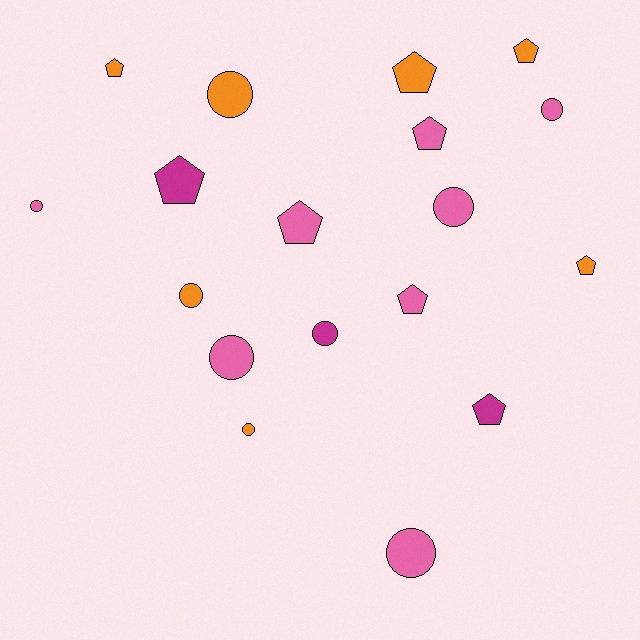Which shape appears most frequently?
Circle, with 9 objects.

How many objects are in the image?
There are 18 objects.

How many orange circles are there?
There are 3 orange circles.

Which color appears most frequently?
Pink, with 8 objects.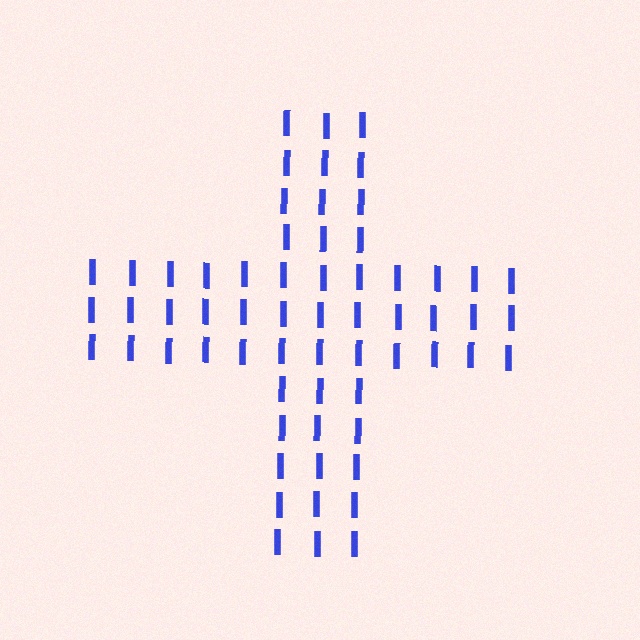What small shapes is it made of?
It is made of small letter I's.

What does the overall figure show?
The overall figure shows a cross.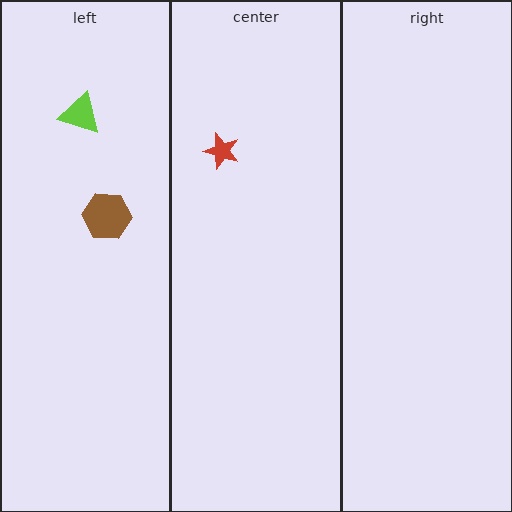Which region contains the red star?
The center region.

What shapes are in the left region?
The lime triangle, the brown hexagon.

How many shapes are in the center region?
1.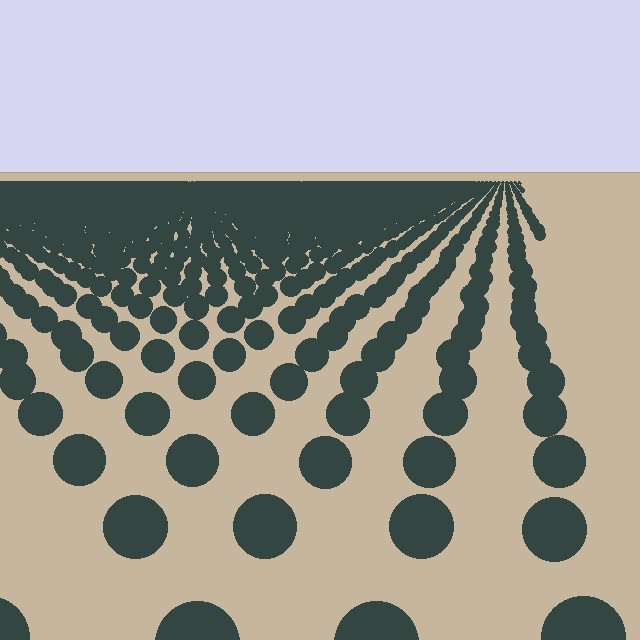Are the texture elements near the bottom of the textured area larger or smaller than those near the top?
Larger. Near the bottom, elements are closer to the viewer and appear at a bigger on-screen size.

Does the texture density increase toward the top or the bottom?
Density increases toward the top.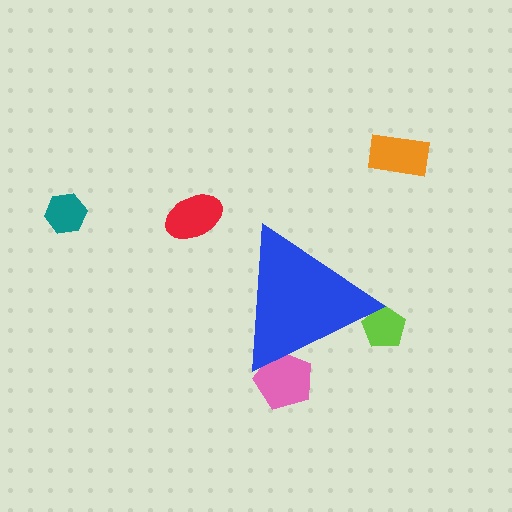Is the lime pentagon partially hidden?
Yes, the lime pentagon is partially hidden behind the blue triangle.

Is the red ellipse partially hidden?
No, the red ellipse is fully visible.